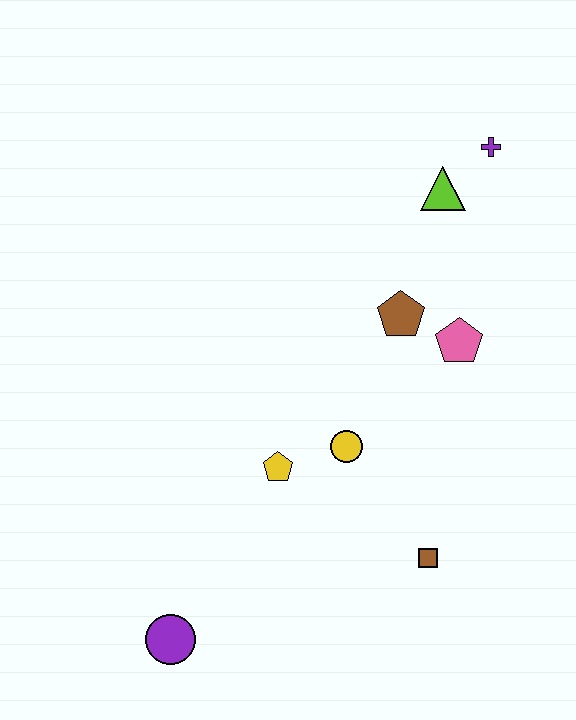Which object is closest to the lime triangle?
The purple cross is closest to the lime triangle.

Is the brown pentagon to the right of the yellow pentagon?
Yes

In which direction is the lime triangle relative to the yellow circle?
The lime triangle is above the yellow circle.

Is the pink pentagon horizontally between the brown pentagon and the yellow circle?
No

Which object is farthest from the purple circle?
The purple cross is farthest from the purple circle.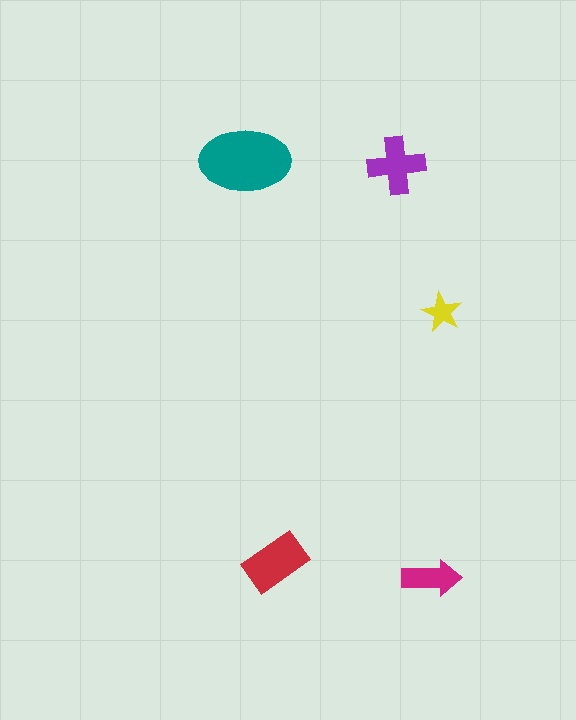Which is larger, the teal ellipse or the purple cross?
The teal ellipse.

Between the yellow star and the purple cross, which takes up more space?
The purple cross.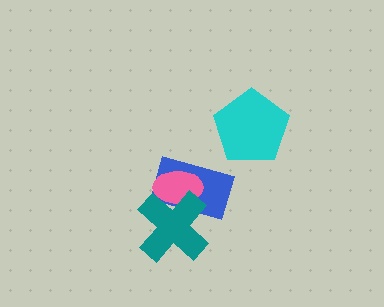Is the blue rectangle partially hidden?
Yes, it is partially covered by another shape.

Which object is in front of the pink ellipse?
The teal cross is in front of the pink ellipse.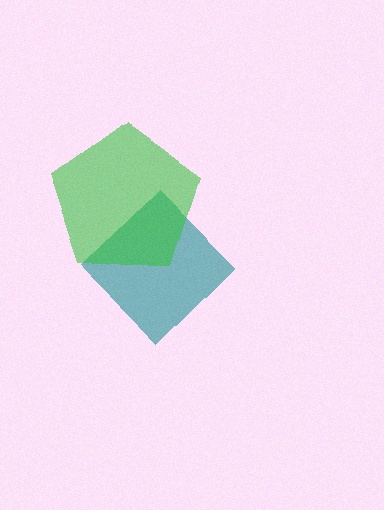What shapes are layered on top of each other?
The layered shapes are: a teal diamond, a green pentagon.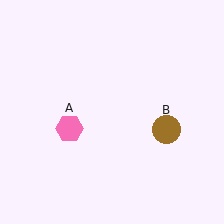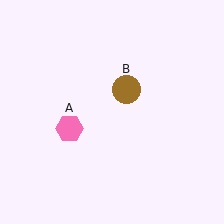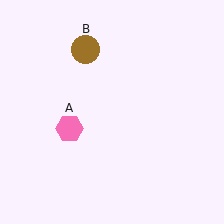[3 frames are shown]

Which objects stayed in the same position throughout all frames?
Pink hexagon (object A) remained stationary.